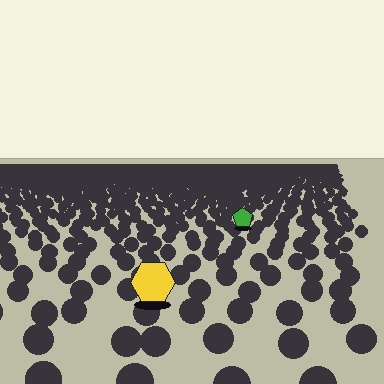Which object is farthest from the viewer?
The green pentagon is farthest from the viewer. It appears smaller and the ground texture around it is denser.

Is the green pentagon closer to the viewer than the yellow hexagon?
No. The yellow hexagon is closer — you can tell from the texture gradient: the ground texture is coarser near it.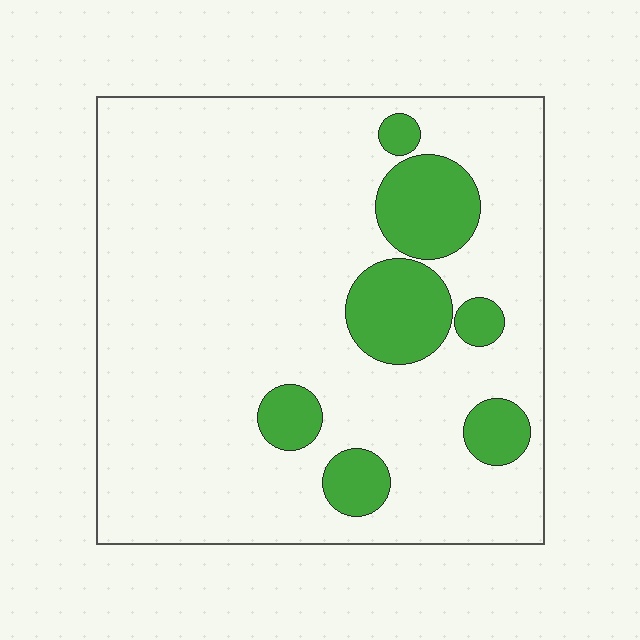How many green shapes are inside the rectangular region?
7.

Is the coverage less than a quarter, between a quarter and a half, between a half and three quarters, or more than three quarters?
Less than a quarter.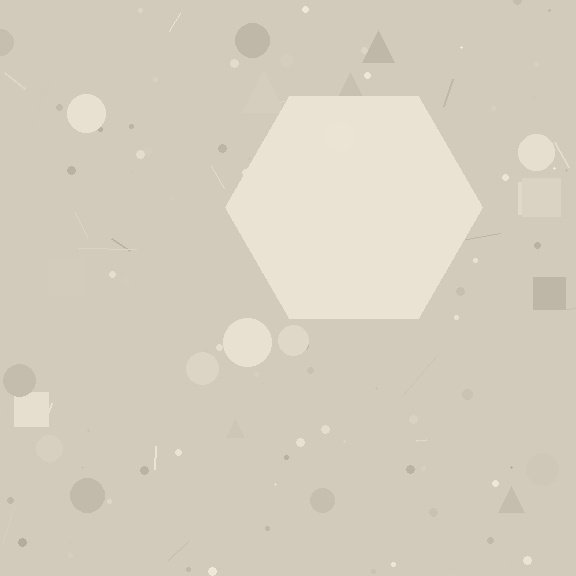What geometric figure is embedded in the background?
A hexagon is embedded in the background.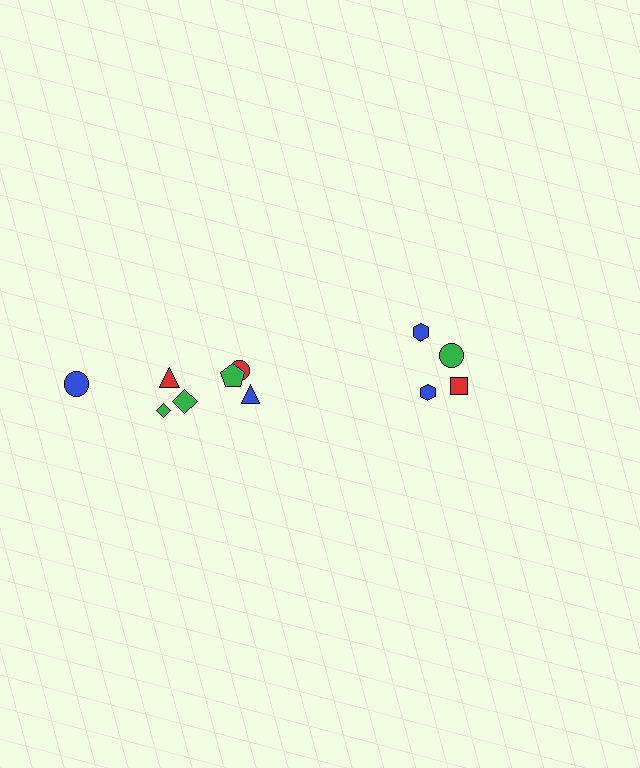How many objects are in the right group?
There are 4 objects.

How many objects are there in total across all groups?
There are 11 objects.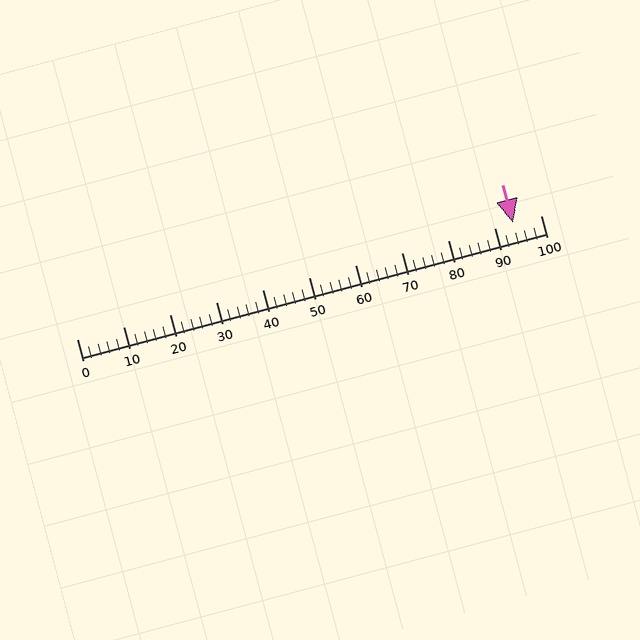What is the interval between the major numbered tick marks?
The major tick marks are spaced 10 units apart.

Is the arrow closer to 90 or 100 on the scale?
The arrow is closer to 90.